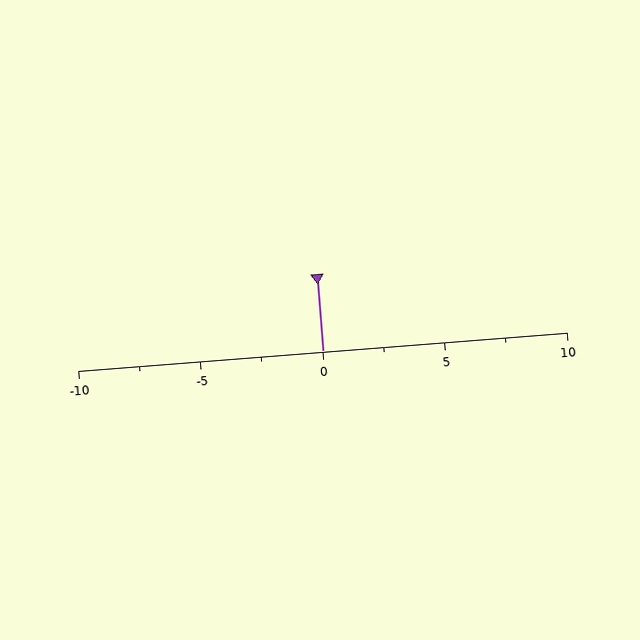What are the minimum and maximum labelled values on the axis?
The axis runs from -10 to 10.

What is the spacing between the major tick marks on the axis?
The major ticks are spaced 5 apart.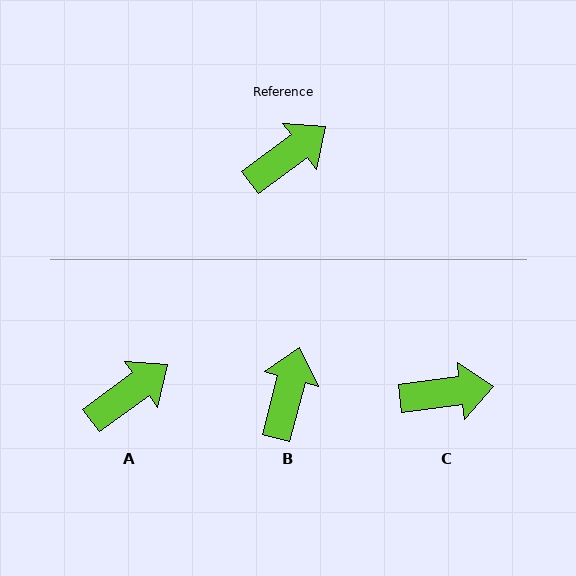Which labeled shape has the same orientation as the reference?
A.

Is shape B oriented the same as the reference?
No, it is off by about 39 degrees.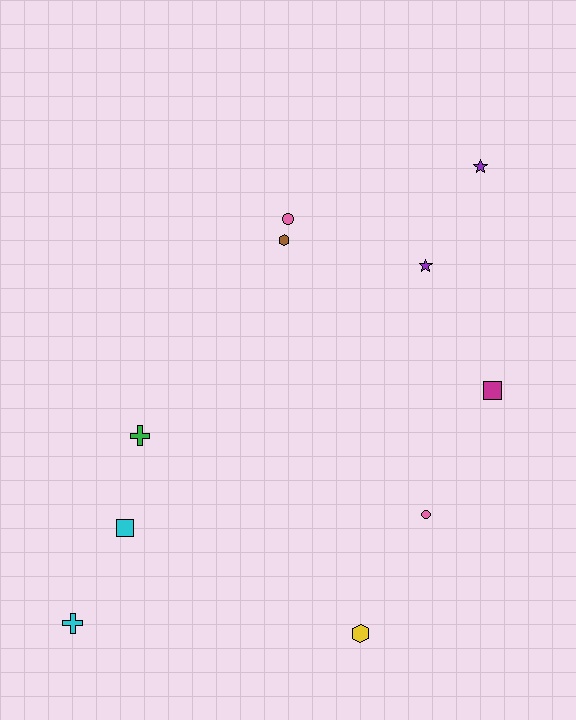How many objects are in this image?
There are 10 objects.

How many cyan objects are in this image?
There are 2 cyan objects.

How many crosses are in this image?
There are 2 crosses.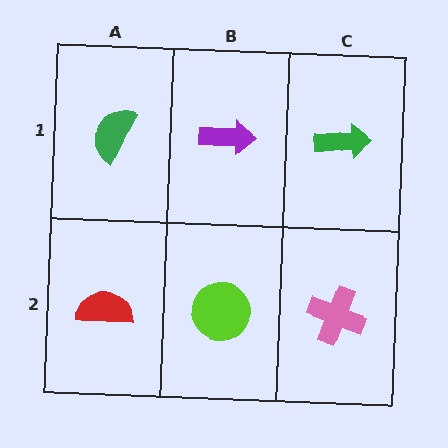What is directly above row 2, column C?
A green arrow.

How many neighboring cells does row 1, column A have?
2.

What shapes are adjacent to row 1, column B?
A lime circle (row 2, column B), a green semicircle (row 1, column A), a green arrow (row 1, column C).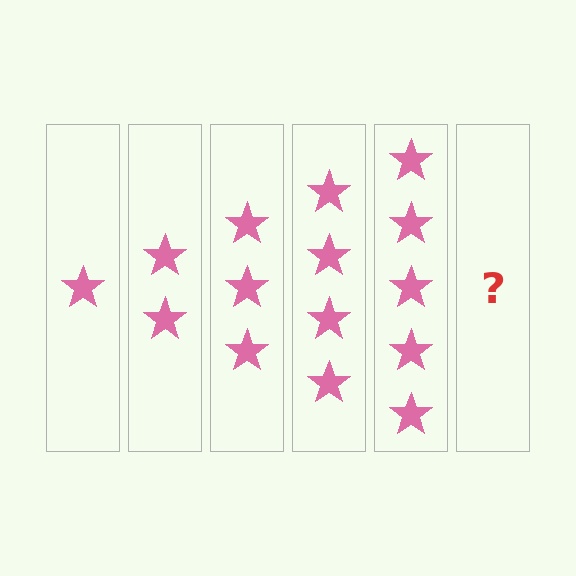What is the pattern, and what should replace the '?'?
The pattern is that each step adds one more star. The '?' should be 6 stars.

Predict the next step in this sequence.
The next step is 6 stars.